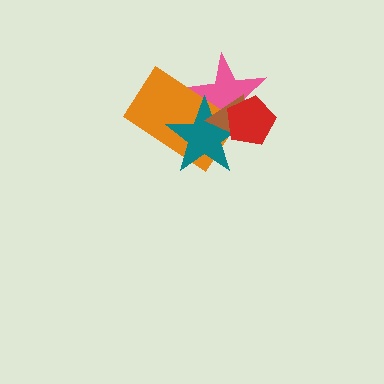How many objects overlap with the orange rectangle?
3 objects overlap with the orange rectangle.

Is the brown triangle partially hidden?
Yes, it is partially covered by another shape.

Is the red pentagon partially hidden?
No, no other shape covers it.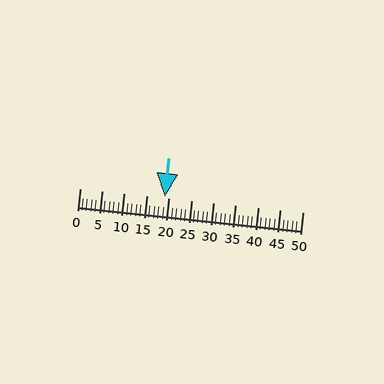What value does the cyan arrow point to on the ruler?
The cyan arrow points to approximately 19.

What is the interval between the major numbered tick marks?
The major tick marks are spaced 5 units apart.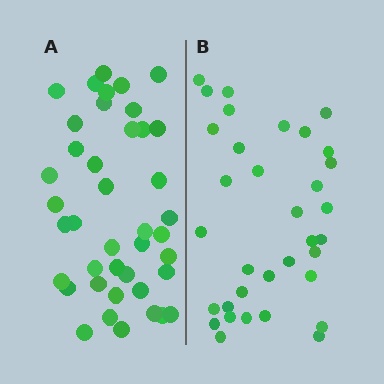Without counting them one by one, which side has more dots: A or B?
Region A (the left region) has more dots.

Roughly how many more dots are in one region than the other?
Region A has roughly 8 or so more dots than region B.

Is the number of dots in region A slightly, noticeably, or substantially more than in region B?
Region A has only slightly more — the two regions are fairly close. The ratio is roughly 1.2 to 1.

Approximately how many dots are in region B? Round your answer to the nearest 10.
About 30 dots. (The exact count is 34, which rounds to 30.)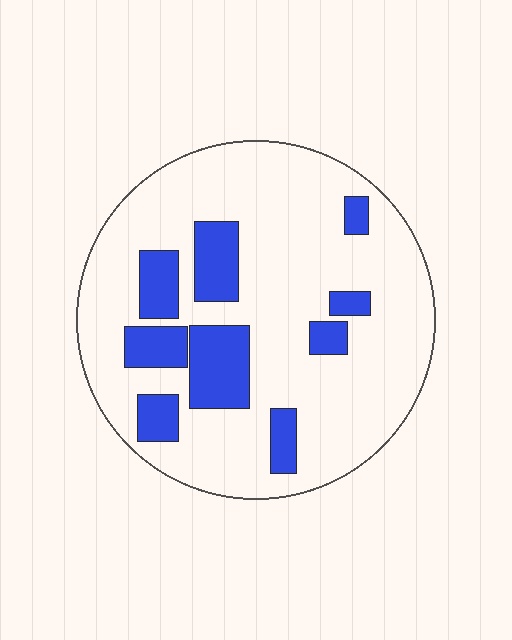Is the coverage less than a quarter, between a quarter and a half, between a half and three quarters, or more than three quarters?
Less than a quarter.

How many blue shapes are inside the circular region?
9.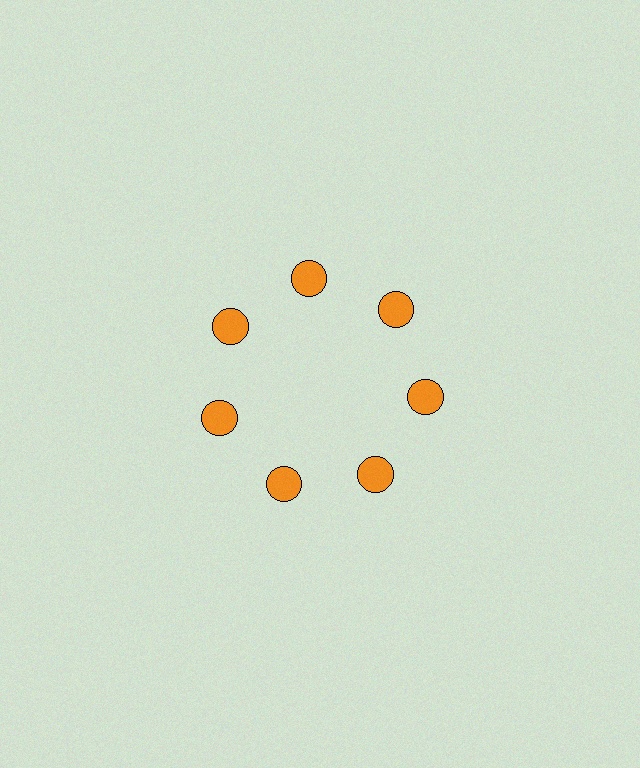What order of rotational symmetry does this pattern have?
This pattern has 7-fold rotational symmetry.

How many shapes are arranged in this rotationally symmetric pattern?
There are 7 shapes, arranged in 7 groups of 1.